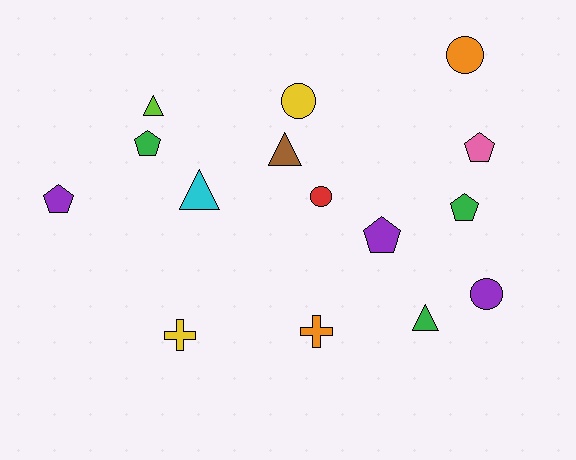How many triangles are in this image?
There are 4 triangles.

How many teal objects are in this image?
There are no teal objects.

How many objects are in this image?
There are 15 objects.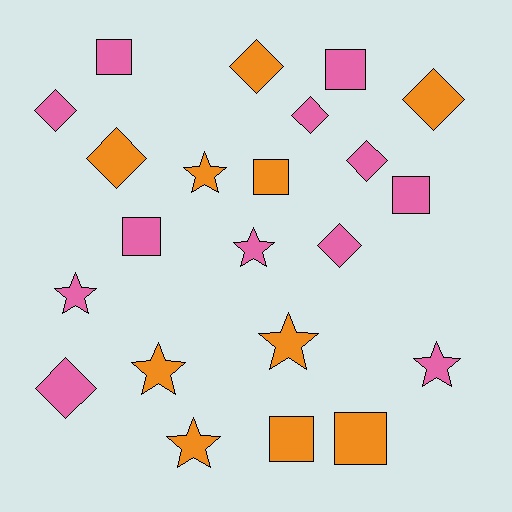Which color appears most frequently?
Pink, with 12 objects.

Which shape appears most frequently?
Diamond, with 8 objects.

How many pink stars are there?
There are 3 pink stars.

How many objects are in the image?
There are 22 objects.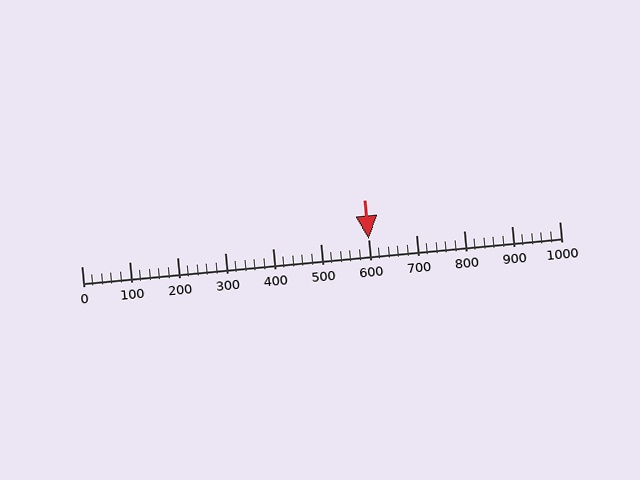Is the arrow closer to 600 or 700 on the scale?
The arrow is closer to 600.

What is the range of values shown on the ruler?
The ruler shows values from 0 to 1000.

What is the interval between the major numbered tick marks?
The major tick marks are spaced 100 units apart.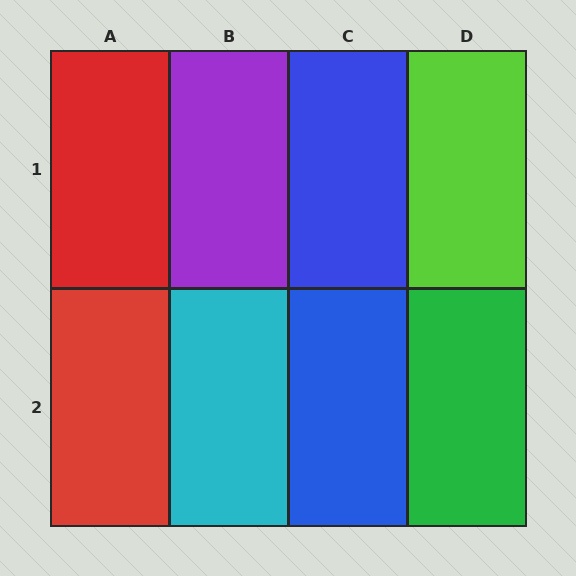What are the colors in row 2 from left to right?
Red, cyan, blue, green.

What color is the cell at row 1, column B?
Purple.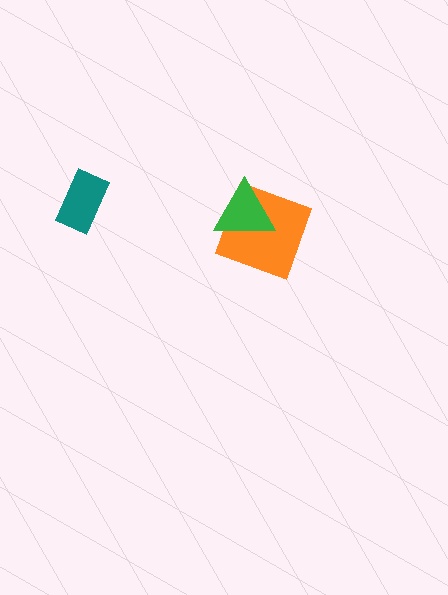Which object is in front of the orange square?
The green triangle is in front of the orange square.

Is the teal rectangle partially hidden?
No, no other shape covers it.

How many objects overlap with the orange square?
1 object overlaps with the orange square.